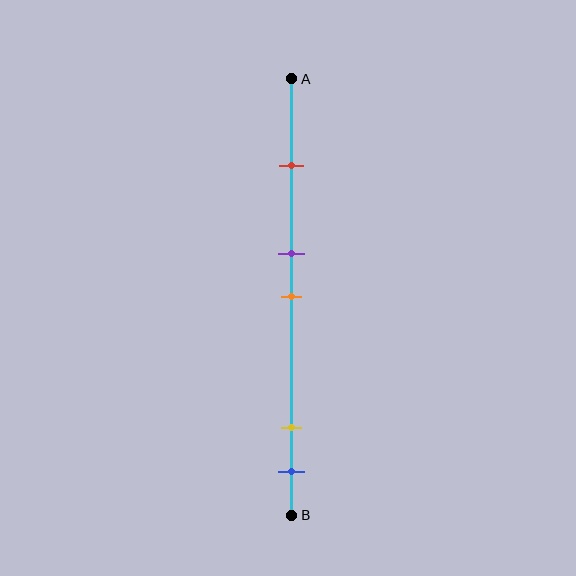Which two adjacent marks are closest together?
The purple and orange marks are the closest adjacent pair.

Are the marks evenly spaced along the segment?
No, the marks are not evenly spaced.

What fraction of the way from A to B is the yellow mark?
The yellow mark is approximately 80% (0.8) of the way from A to B.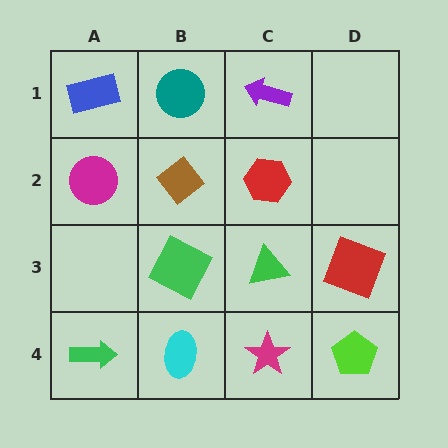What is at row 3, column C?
A green triangle.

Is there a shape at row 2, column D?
No, that cell is empty.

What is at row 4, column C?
A magenta star.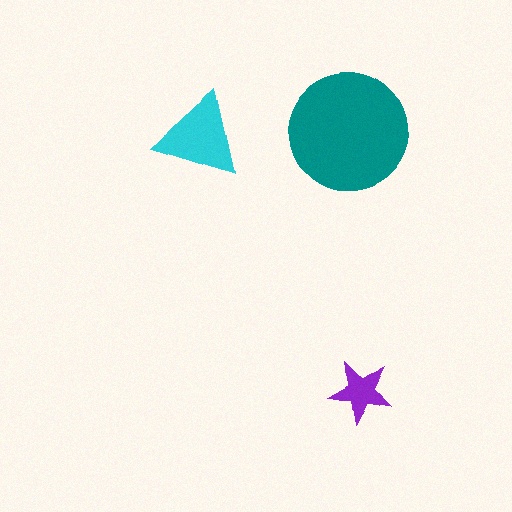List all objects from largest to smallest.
The teal circle, the cyan triangle, the purple star.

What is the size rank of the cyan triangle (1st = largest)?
2nd.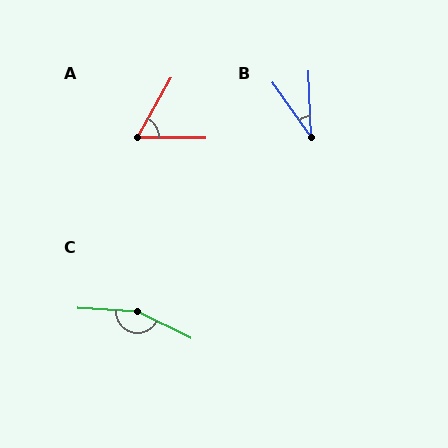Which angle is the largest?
C, at approximately 157 degrees.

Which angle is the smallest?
B, at approximately 33 degrees.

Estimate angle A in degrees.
Approximately 61 degrees.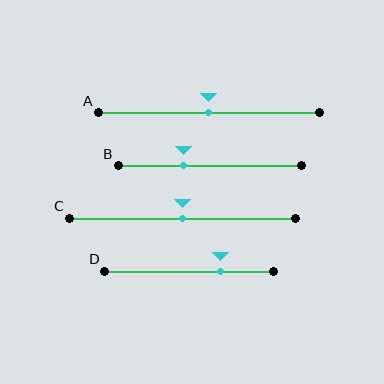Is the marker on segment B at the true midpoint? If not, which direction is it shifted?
No, the marker on segment B is shifted to the left by about 15% of the segment length.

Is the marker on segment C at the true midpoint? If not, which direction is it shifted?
Yes, the marker on segment C is at the true midpoint.